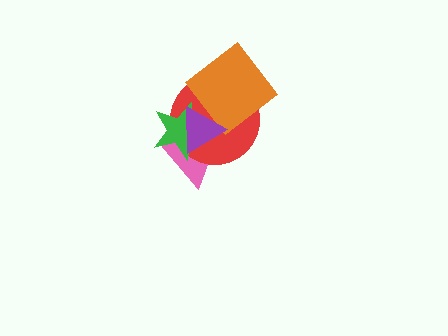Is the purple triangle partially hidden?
No, no other shape covers it.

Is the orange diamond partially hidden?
Yes, it is partially covered by another shape.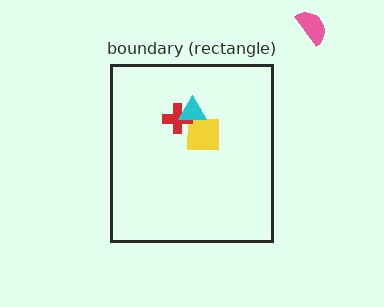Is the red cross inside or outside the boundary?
Inside.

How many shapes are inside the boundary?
3 inside, 1 outside.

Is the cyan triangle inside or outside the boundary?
Inside.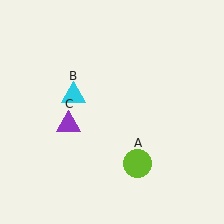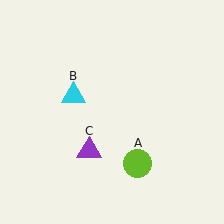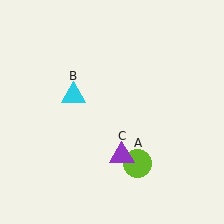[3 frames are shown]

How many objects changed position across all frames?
1 object changed position: purple triangle (object C).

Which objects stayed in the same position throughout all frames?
Lime circle (object A) and cyan triangle (object B) remained stationary.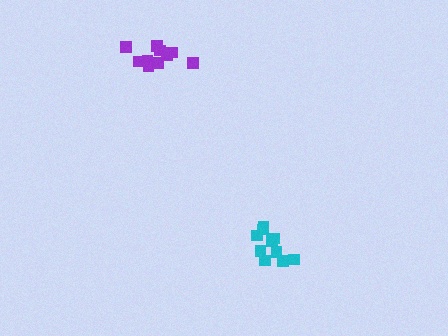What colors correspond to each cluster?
The clusters are colored: purple, cyan.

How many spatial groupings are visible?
There are 2 spatial groupings.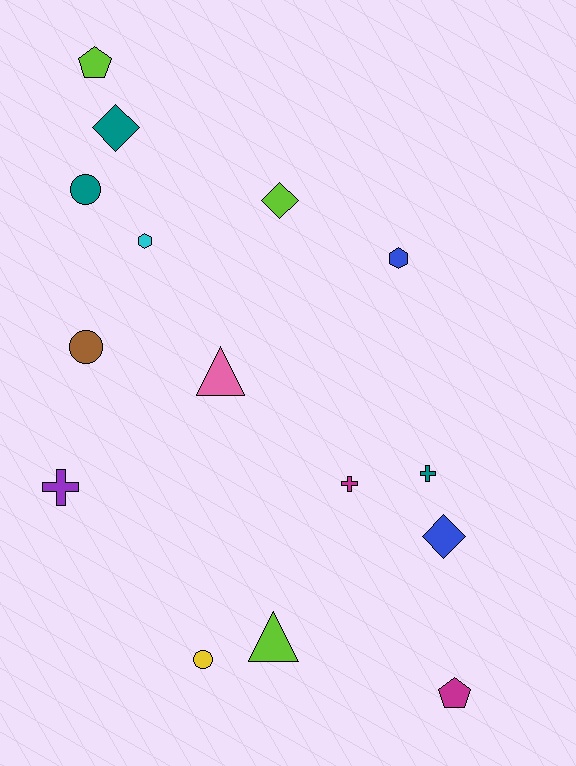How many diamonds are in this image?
There are 3 diamonds.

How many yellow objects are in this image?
There is 1 yellow object.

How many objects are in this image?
There are 15 objects.